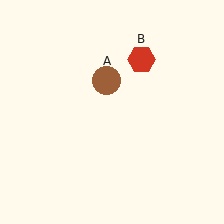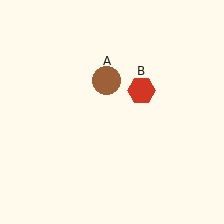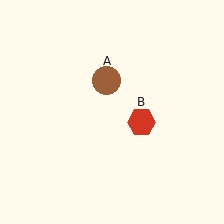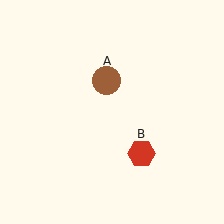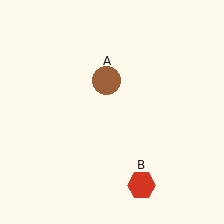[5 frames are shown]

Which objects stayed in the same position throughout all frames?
Brown circle (object A) remained stationary.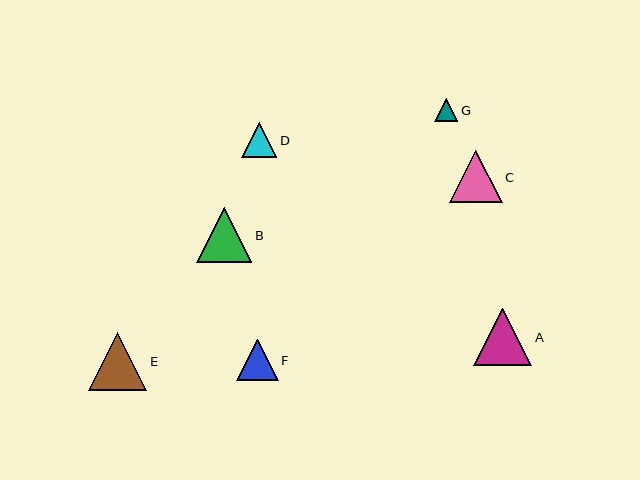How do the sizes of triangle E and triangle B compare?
Triangle E and triangle B are approximately the same size.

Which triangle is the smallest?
Triangle G is the smallest with a size of approximately 23 pixels.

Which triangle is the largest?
Triangle E is the largest with a size of approximately 58 pixels.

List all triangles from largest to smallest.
From largest to smallest: E, A, B, C, F, D, G.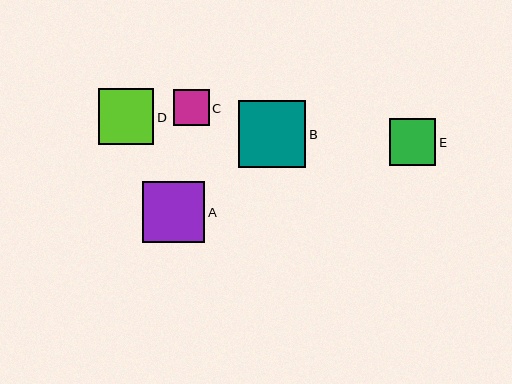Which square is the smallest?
Square C is the smallest with a size of approximately 36 pixels.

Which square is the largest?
Square B is the largest with a size of approximately 67 pixels.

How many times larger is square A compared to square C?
Square A is approximately 1.7 times the size of square C.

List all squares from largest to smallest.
From largest to smallest: B, A, D, E, C.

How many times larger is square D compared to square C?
Square D is approximately 1.5 times the size of square C.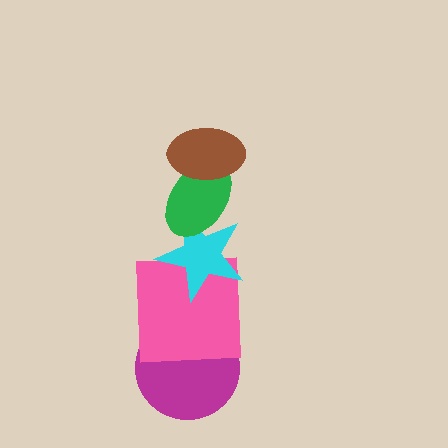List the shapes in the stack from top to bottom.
From top to bottom: the brown ellipse, the green ellipse, the cyan star, the pink square, the magenta circle.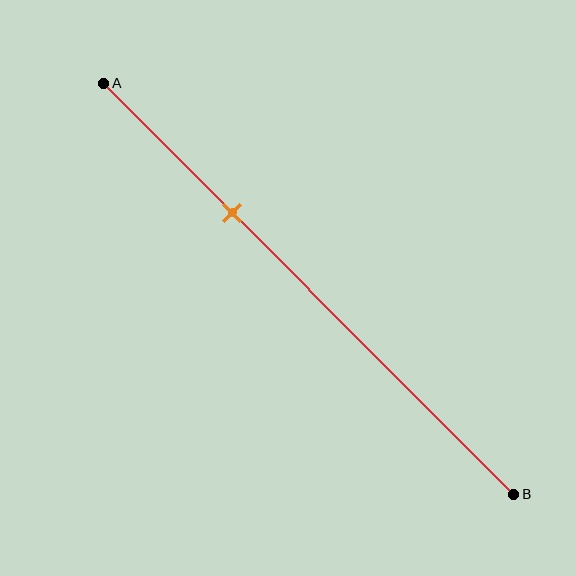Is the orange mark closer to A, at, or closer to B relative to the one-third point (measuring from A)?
The orange mark is approximately at the one-third point of segment AB.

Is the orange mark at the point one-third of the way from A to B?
Yes, the mark is approximately at the one-third point.